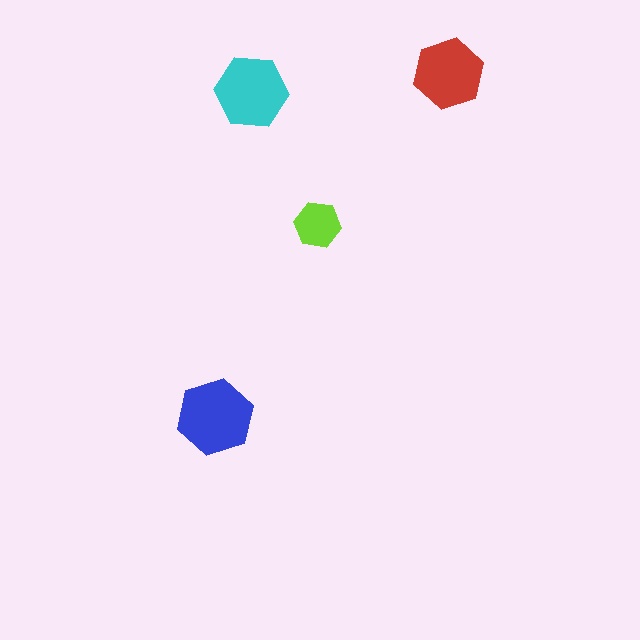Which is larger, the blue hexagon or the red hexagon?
The blue one.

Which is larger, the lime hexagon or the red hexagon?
The red one.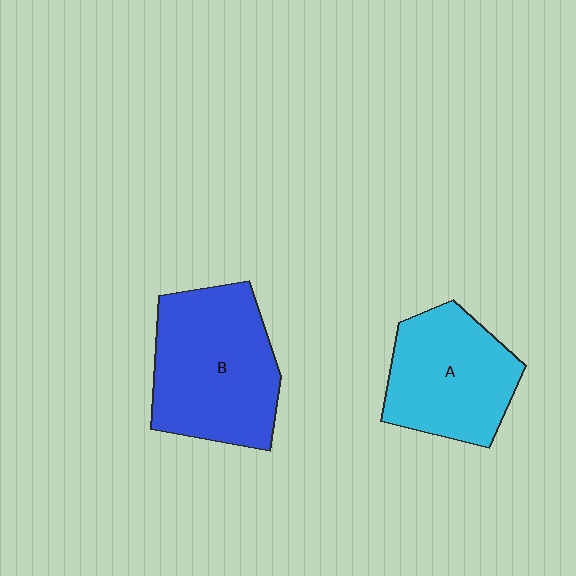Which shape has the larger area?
Shape B (blue).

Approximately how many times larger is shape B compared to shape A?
Approximately 1.2 times.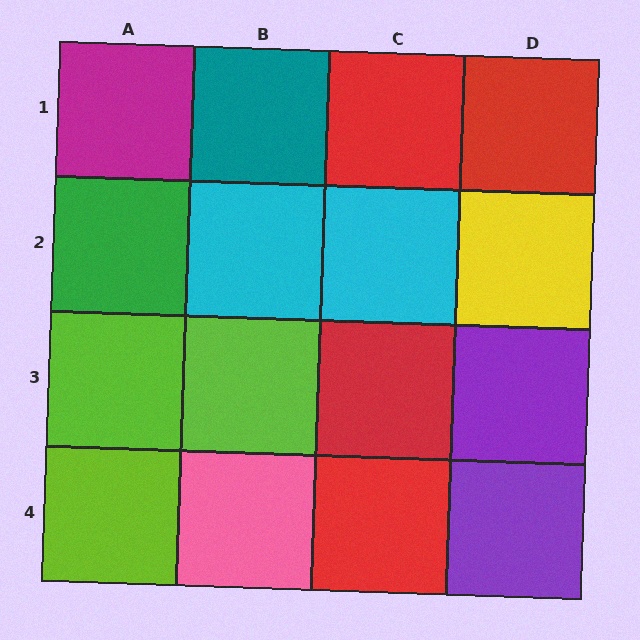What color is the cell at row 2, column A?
Green.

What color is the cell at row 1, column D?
Red.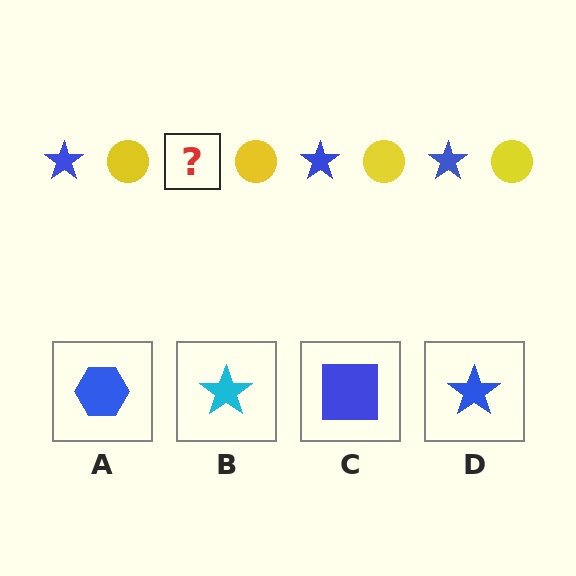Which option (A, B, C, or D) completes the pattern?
D.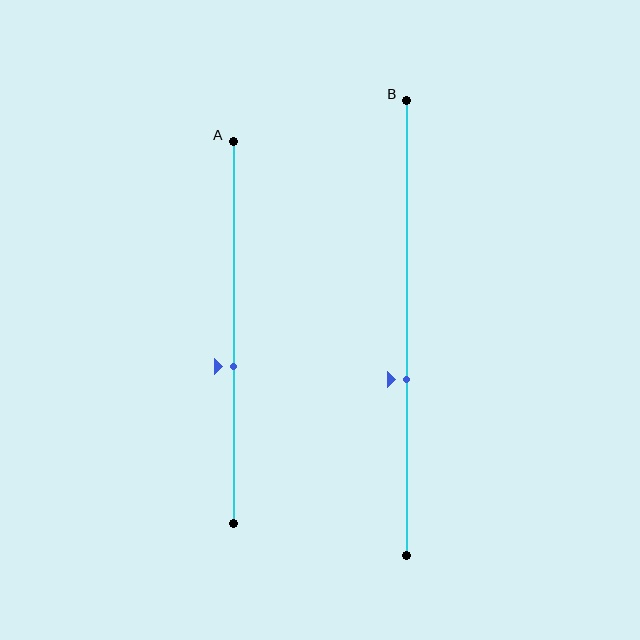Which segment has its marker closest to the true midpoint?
Segment A has its marker closest to the true midpoint.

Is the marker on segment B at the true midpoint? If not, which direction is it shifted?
No, the marker on segment B is shifted downward by about 11% of the segment length.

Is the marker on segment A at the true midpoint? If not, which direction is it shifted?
No, the marker on segment A is shifted downward by about 9% of the segment length.